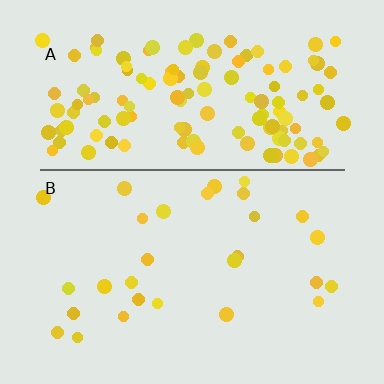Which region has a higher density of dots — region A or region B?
A (the top).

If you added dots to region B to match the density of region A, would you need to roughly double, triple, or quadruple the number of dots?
Approximately quadruple.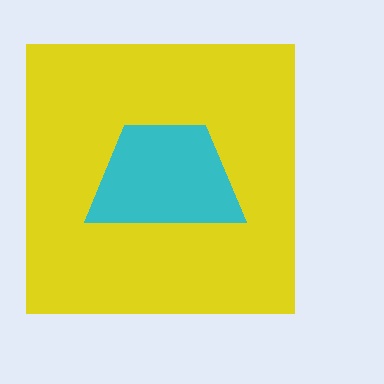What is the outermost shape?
The yellow square.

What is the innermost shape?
The cyan trapezoid.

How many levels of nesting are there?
2.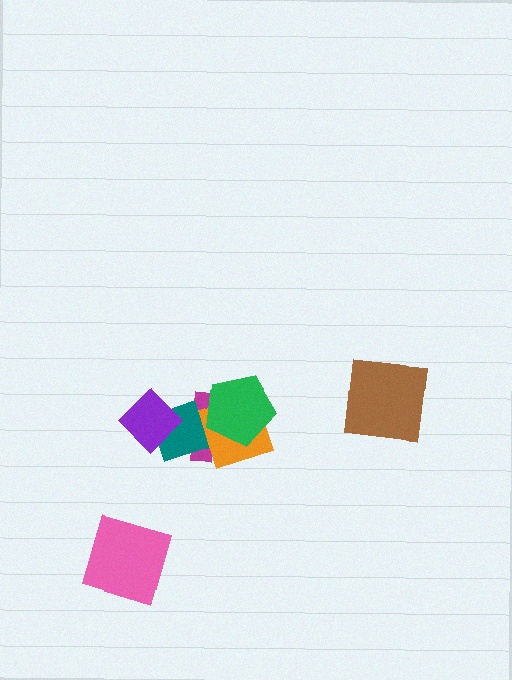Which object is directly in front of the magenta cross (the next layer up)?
The teal diamond is directly in front of the magenta cross.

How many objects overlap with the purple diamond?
2 objects overlap with the purple diamond.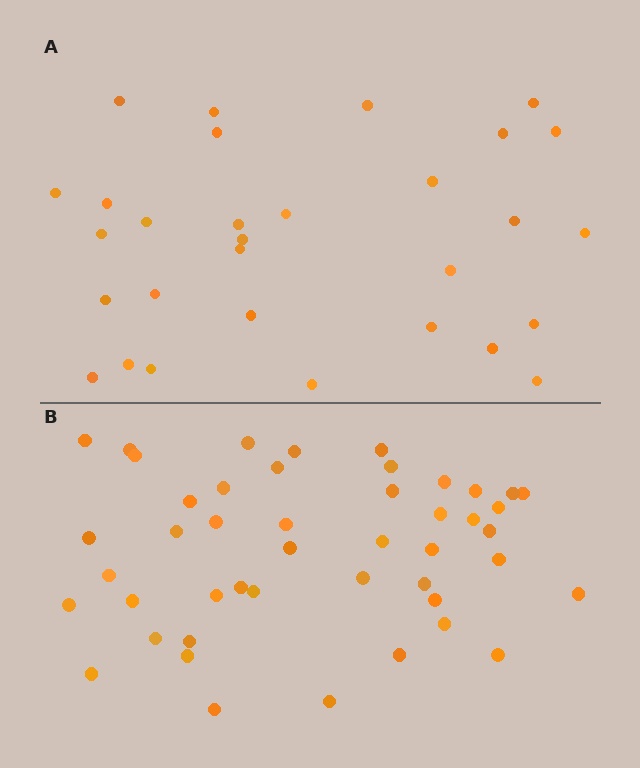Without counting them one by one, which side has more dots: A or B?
Region B (the bottom region) has more dots.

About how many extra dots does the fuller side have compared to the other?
Region B has approximately 15 more dots than region A.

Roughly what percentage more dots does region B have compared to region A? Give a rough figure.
About 55% more.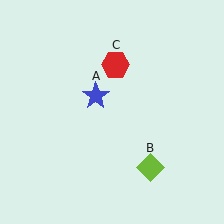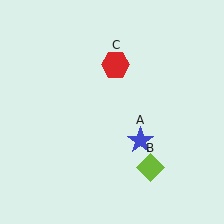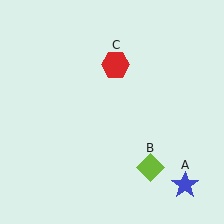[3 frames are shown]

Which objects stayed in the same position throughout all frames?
Lime diamond (object B) and red hexagon (object C) remained stationary.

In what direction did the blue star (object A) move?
The blue star (object A) moved down and to the right.